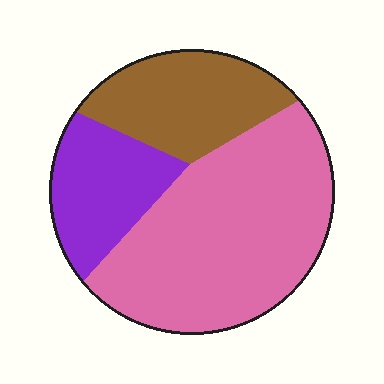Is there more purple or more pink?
Pink.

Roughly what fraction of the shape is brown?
Brown takes up about one quarter (1/4) of the shape.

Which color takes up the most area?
Pink, at roughly 55%.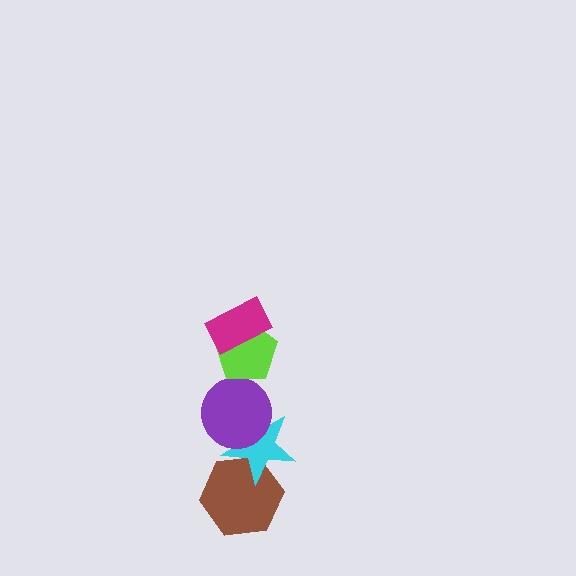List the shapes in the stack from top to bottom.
From top to bottom: the magenta rectangle, the lime pentagon, the purple circle, the cyan star, the brown hexagon.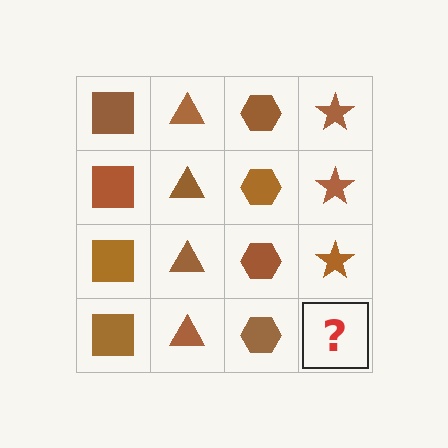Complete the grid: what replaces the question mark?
The question mark should be replaced with a brown star.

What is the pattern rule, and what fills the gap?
The rule is that each column has a consistent shape. The gap should be filled with a brown star.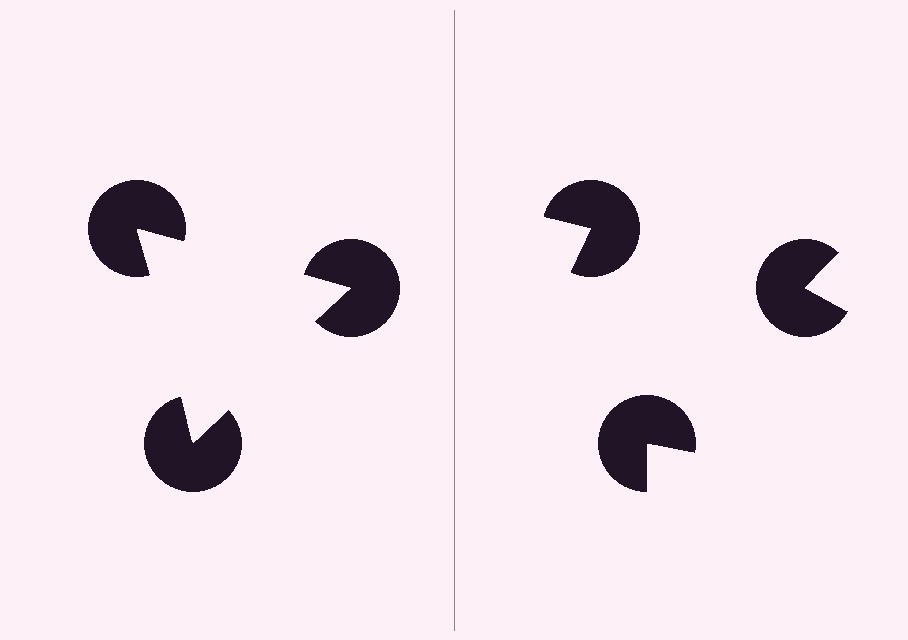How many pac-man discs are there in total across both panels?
6 — 3 on each side.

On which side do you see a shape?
An illusory triangle appears on the left side. On the right side the wedge cuts are rotated, so no coherent shape forms.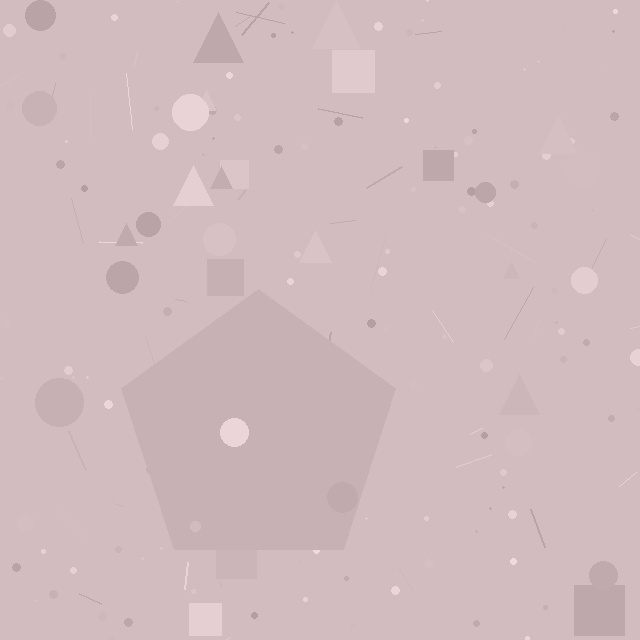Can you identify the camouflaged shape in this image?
The camouflaged shape is a pentagon.